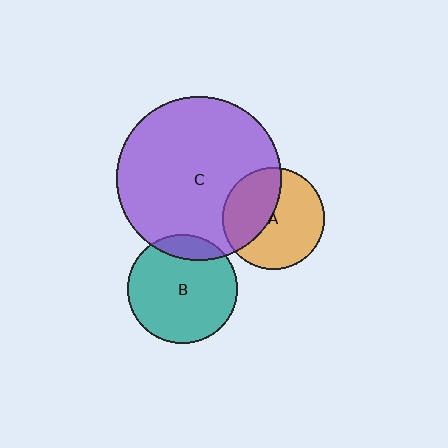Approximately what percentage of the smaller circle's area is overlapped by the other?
Approximately 15%.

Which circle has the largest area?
Circle C (purple).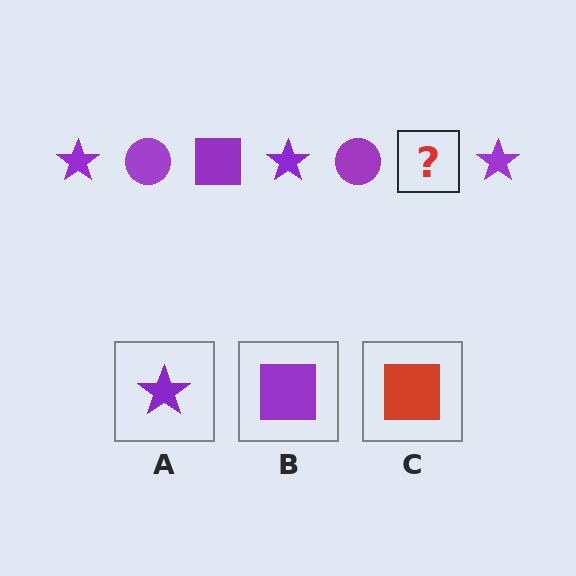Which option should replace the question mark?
Option B.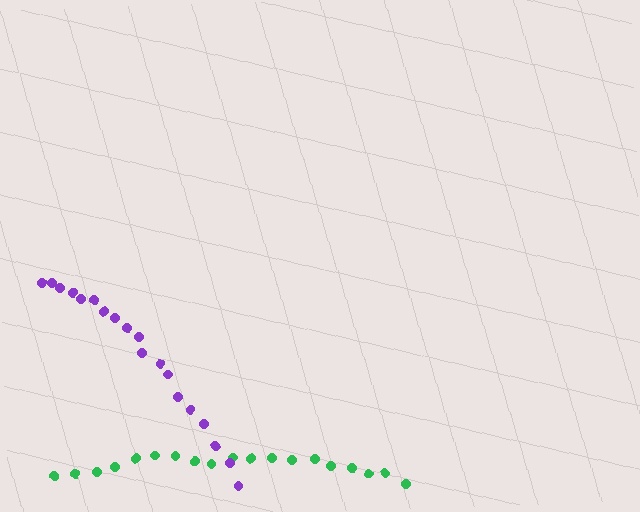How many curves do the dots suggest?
There are 2 distinct paths.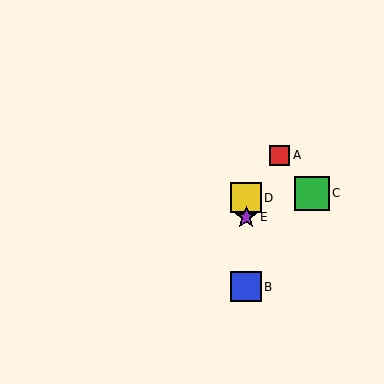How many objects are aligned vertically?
3 objects (B, D, E) are aligned vertically.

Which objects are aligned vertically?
Objects B, D, E are aligned vertically.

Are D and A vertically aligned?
No, D is at x≈246 and A is at x≈279.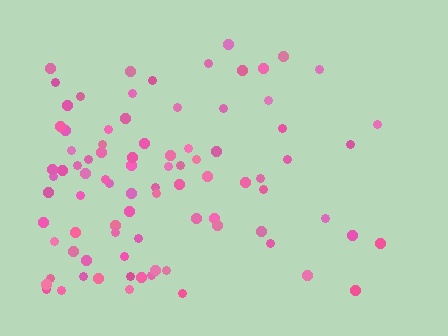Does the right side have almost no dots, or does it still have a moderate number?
Still a moderate number, just noticeably fewer than the left.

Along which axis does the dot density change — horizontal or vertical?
Horizontal.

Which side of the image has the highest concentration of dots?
The left.